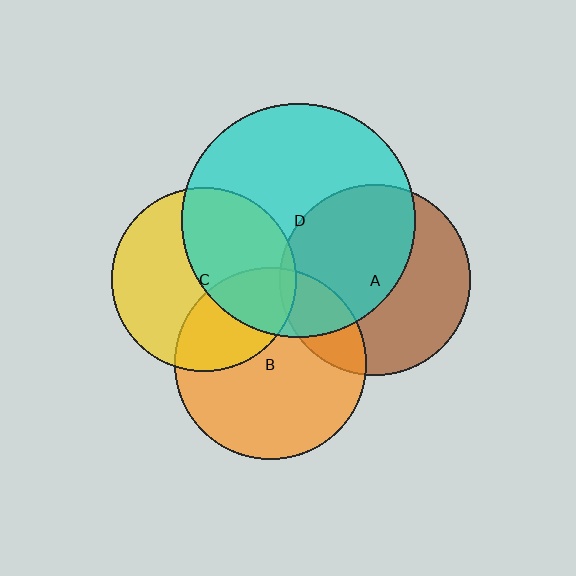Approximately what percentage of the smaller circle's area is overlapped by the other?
Approximately 20%.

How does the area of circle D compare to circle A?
Approximately 1.5 times.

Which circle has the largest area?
Circle D (cyan).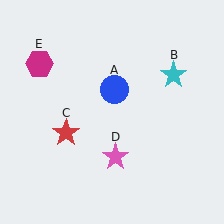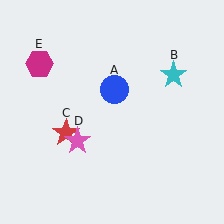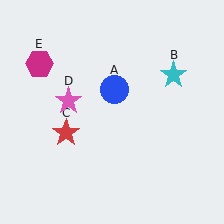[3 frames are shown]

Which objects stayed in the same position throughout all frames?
Blue circle (object A) and cyan star (object B) and red star (object C) and magenta hexagon (object E) remained stationary.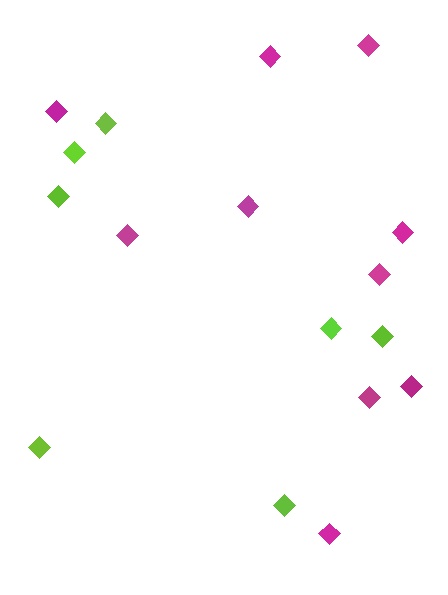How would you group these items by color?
There are 2 groups: one group of magenta diamonds (10) and one group of lime diamonds (7).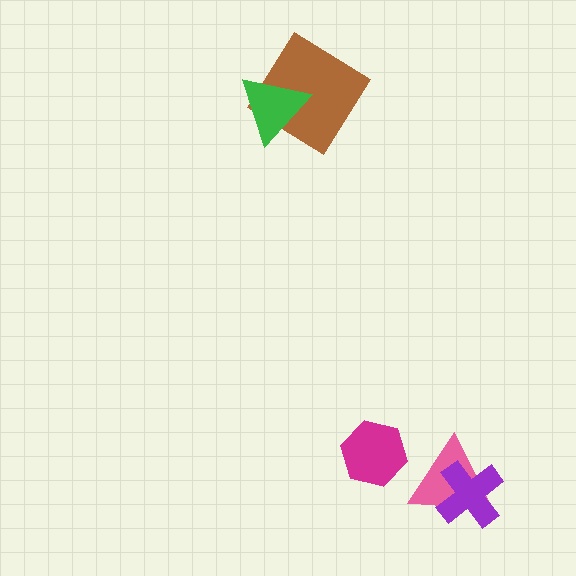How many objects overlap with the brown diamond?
1 object overlaps with the brown diamond.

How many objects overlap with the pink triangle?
1 object overlaps with the pink triangle.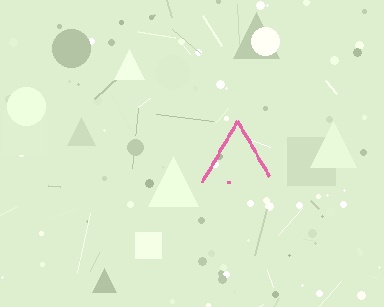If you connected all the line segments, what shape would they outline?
They would outline a triangle.